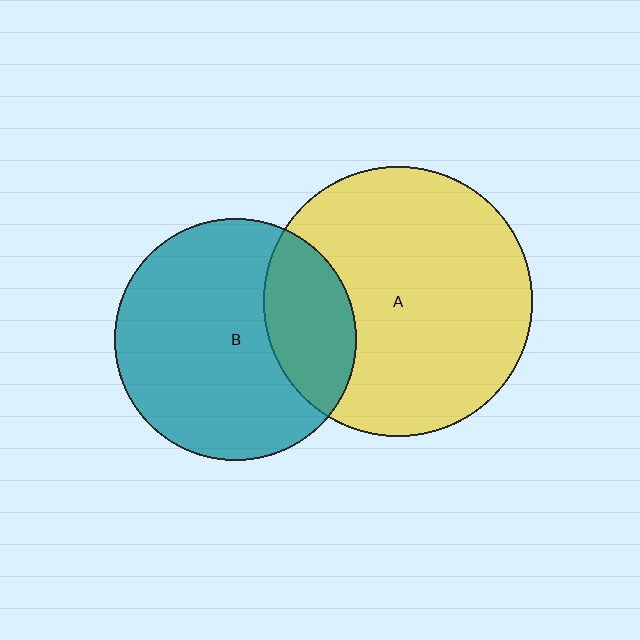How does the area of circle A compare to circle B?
Approximately 1.2 times.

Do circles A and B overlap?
Yes.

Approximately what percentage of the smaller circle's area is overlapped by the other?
Approximately 25%.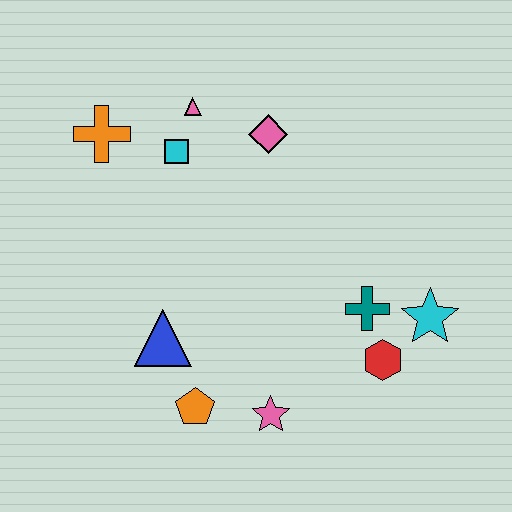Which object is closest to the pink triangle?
The cyan square is closest to the pink triangle.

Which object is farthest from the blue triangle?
The cyan star is farthest from the blue triangle.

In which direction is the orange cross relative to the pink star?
The orange cross is above the pink star.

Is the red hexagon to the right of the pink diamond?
Yes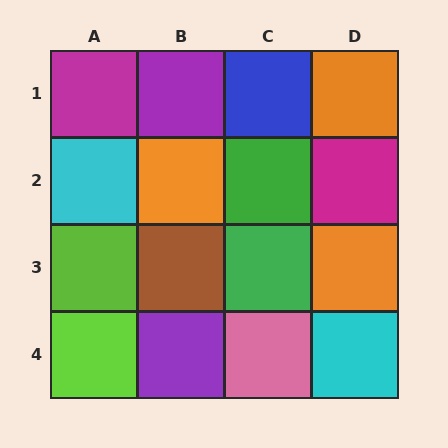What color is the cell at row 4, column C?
Pink.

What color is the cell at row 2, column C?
Green.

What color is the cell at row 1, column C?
Blue.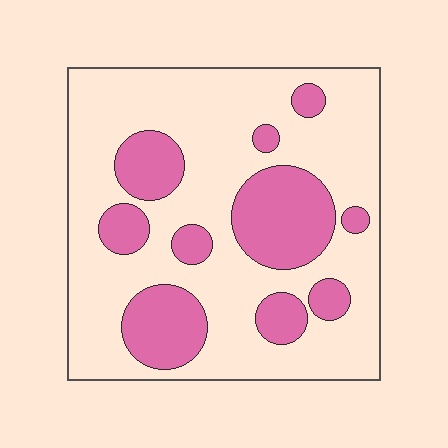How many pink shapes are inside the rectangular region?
10.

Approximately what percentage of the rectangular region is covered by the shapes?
Approximately 30%.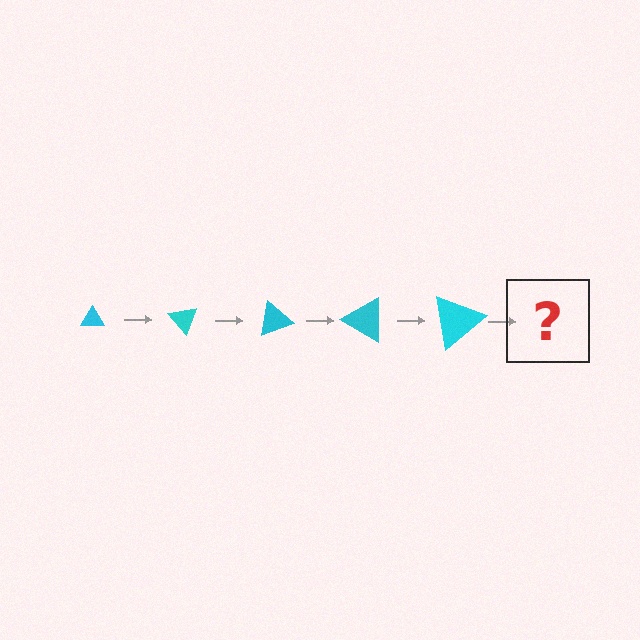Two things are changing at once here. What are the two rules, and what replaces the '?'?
The two rules are that the triangle grows larger each step and it rotates 50 degrees each step. The '?' should be a triangle, larger than the previous one and rotated 250 degrees from the start.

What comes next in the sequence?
The next element should be a triangle, larger than the previous one and rotated 250 degrees from the start.